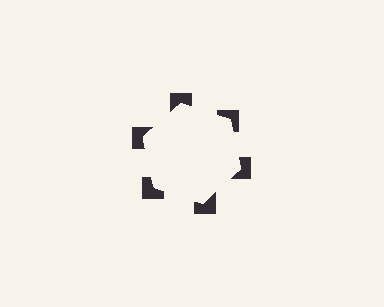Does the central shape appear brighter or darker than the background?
It typically appears slightly brighter than the background, even though no actual brightness change is drawn.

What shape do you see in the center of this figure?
An illusory hexagon — its edges are inferred from the aligned wedge cuts in the notched squares, not physically drawn.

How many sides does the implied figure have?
6 sides.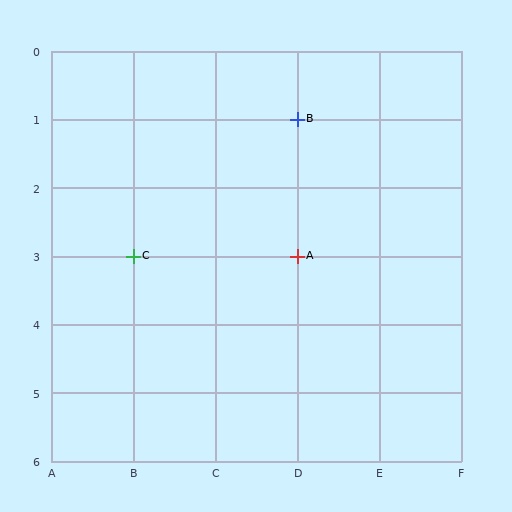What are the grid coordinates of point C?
Point C is at grid coordinates (B, 3).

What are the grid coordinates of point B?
Point B is at grid coordinates (D, 1).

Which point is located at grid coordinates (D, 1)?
Point B is at (D, 1).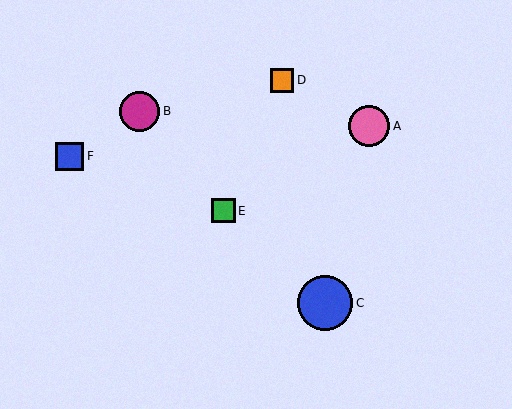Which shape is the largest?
The blue circle (labeled C) is the largest.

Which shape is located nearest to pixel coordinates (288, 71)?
The orange square (labeled D) at (282, 80) is nearest to that location.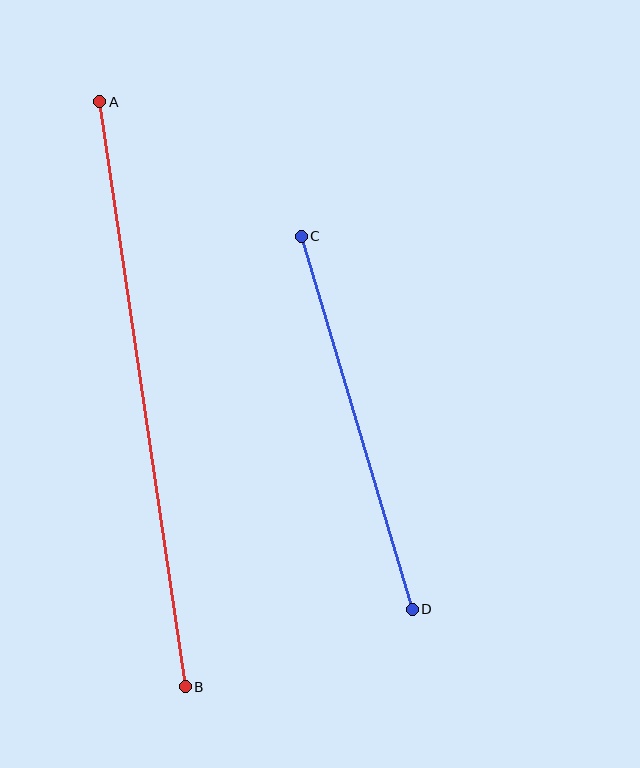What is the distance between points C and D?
The distance is approximately 389 pixels.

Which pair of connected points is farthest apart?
Points A and B are farthest apart.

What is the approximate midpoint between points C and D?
The midpoint is at approximately (357, 423) pixels.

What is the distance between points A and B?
The distance is approximately 591 pixels.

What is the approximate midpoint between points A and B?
The midpoint is at approximately (142, 394) pixels.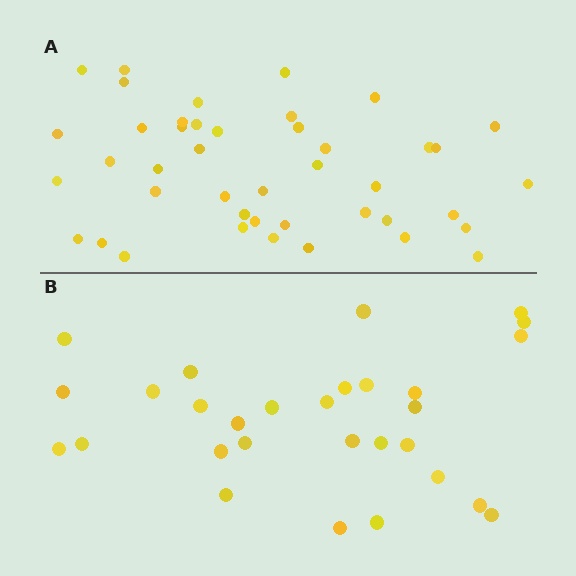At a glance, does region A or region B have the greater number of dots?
Region A (the top region) has more dots.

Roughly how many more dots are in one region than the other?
Region A has approximately 15 more dots than region B.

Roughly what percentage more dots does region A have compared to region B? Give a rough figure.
About 50% more.